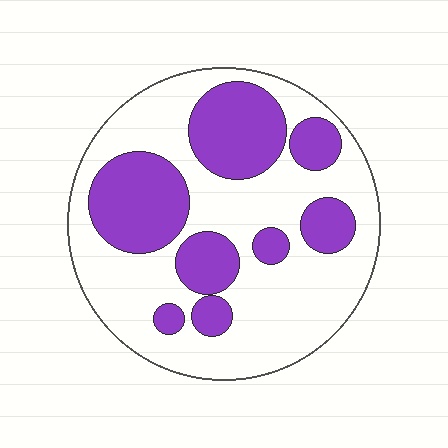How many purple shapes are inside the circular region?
8.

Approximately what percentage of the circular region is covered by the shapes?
Approximately 35%.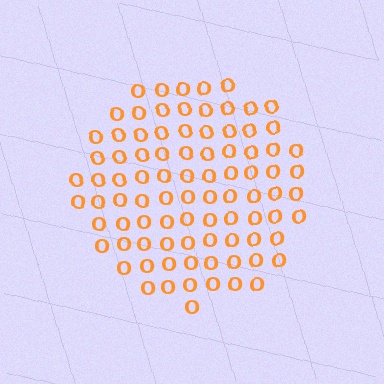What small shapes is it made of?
It is made of small letter O's.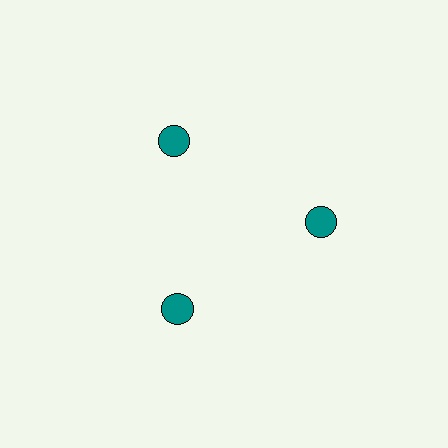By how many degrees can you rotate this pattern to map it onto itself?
The pattern maps onto itself every 120 degrees of rotation.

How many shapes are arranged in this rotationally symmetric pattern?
There are 3 shapes, arranged in 3 groups of 1.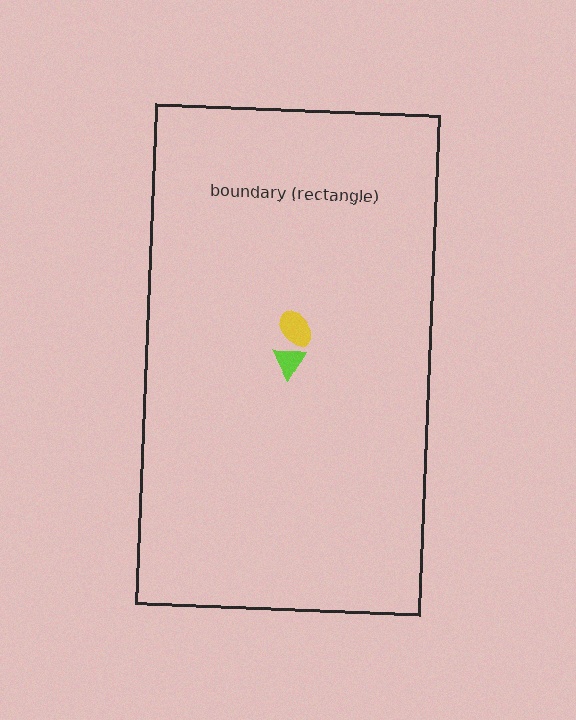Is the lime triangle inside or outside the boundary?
Inside.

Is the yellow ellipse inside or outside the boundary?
Inside.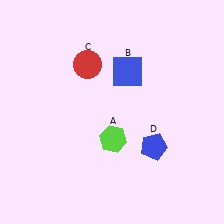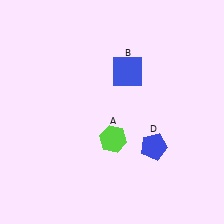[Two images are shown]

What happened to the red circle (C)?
The red circle (C) was removed in Image 2. It was in the top-left area of Image 1.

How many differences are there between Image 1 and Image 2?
There is 1 difference between the two images.